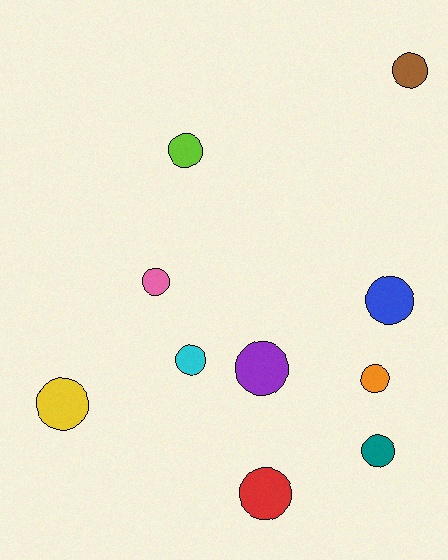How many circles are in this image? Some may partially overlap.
There are 10 circles.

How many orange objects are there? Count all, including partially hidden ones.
There is 1 orange object.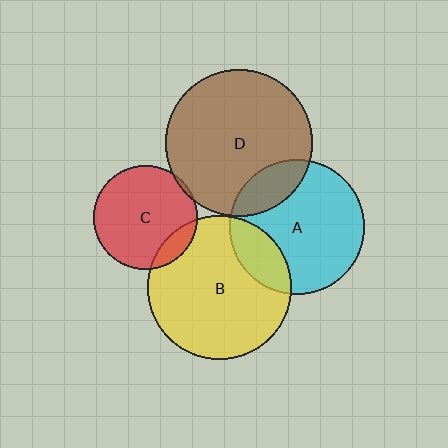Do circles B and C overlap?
Yes.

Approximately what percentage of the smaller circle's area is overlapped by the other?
Approximately 10%.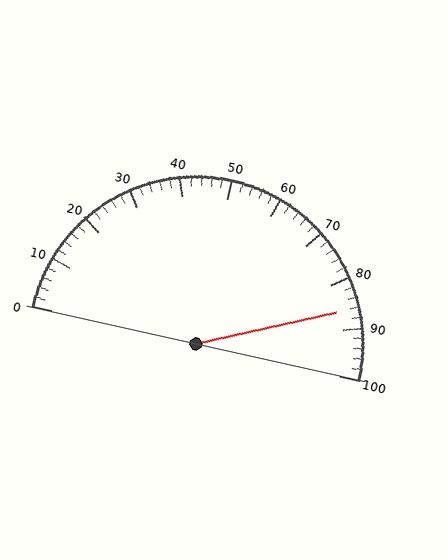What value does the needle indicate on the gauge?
The needle indicates approximately 86.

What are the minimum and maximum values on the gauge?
The gauge ranges from 0 to 100.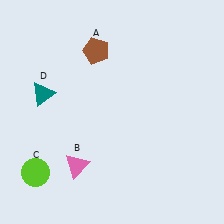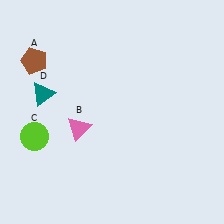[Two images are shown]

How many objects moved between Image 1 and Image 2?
3 objects moved between the two images.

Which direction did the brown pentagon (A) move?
The brown pentagon (A) moved left.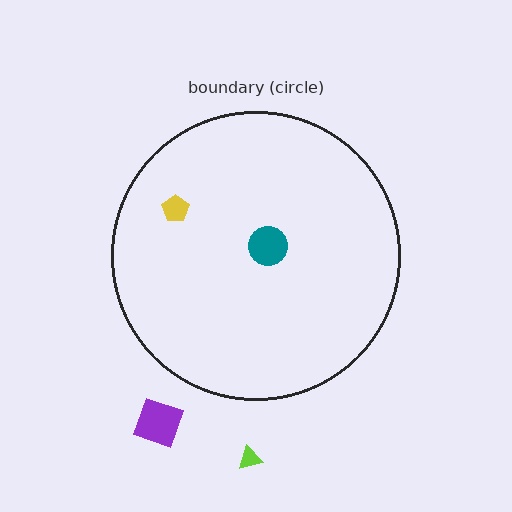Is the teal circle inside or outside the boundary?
Inside.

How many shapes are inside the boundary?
2 inside, 2 outside.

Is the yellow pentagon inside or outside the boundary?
Inside.